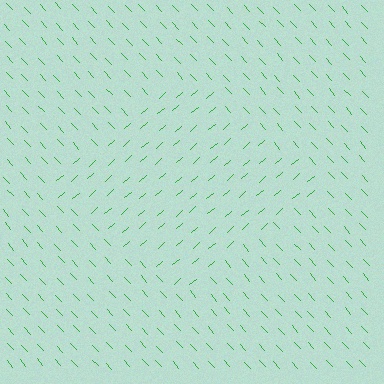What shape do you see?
I see a diamond.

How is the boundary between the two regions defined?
The boundary is defined purely by a change in line orientation (approximately 89 degrees difference). All lines are the same color and thickness.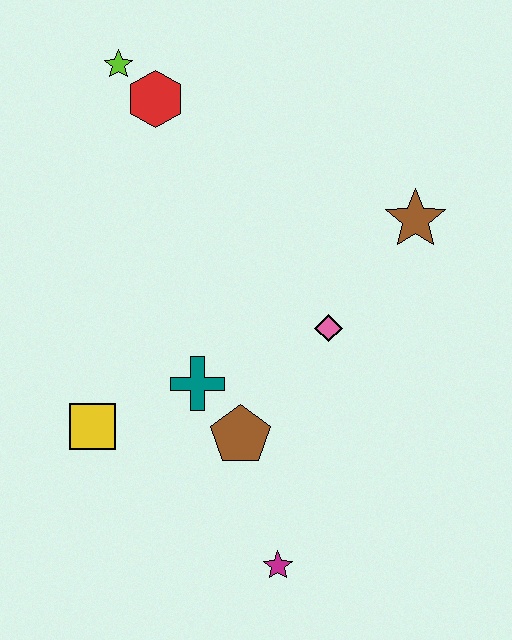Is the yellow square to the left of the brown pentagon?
Yes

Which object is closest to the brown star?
The pink diamond is closest to the brown star.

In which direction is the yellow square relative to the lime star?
The yellow square is below the lime star.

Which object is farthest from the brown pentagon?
The lime star is farthest from the brown pentagon.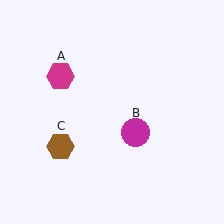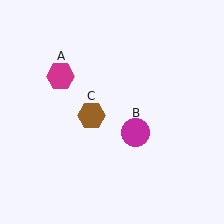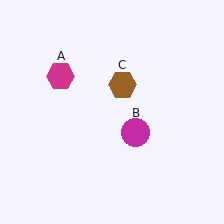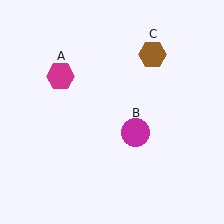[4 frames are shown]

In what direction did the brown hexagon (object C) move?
The brown hexagon (object C) moved up and to the right.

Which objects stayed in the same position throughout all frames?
Magenta hexagon (object A) and magenta circle (object B) remained stationary.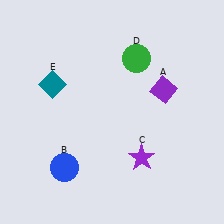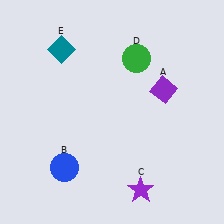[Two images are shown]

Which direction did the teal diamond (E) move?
The teal diamond (E) moved up.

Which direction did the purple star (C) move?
The purple star (C) moved down.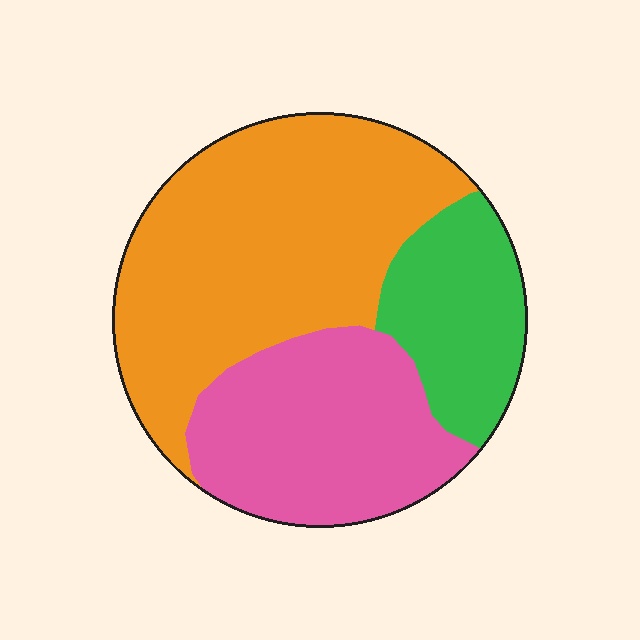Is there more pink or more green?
Pink.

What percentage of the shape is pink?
Pink covers 31% of the shape.